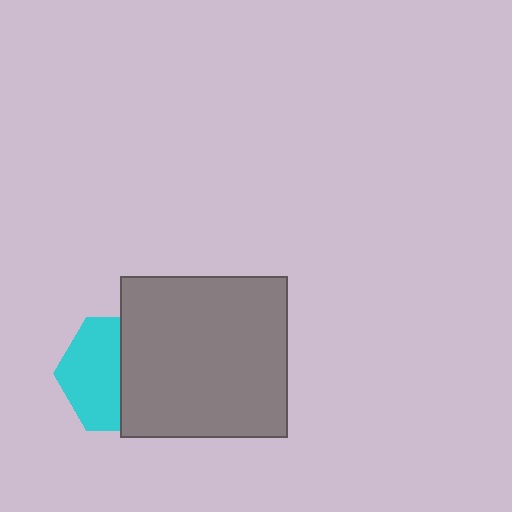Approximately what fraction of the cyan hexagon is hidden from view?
Roughly 50% of the cyan hexagon is hidden behind the gray rectangle.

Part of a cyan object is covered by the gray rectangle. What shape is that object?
It is a hexagon.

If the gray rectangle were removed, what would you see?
You would see the complete cyan hexagon.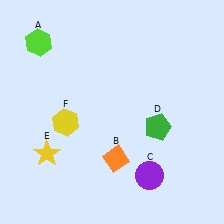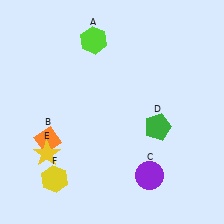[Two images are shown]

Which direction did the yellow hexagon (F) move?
The yellow hexagon (F) moved down.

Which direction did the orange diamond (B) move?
The orange diamond (B) moved left.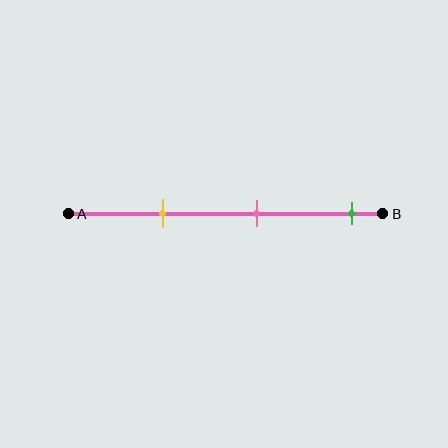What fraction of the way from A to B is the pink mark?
The pink mark is approximately 60% (0.6) of the way from A to B.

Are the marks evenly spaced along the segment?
Yes, the marks are approximately evenly spaced.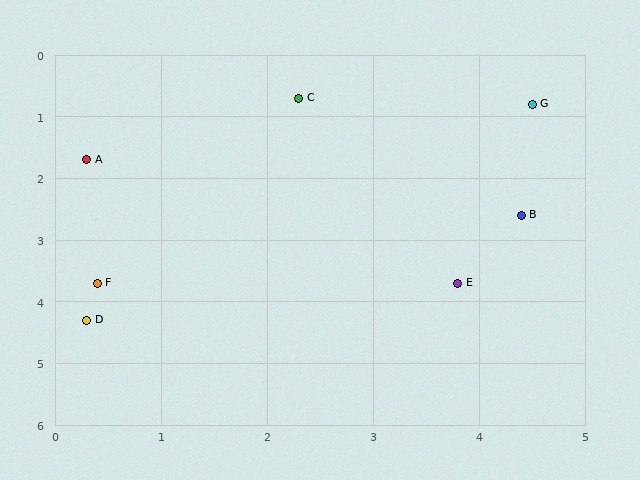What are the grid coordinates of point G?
Point G is at approximately (4.5, 0.8).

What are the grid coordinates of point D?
Point D is at approximately (0.3, 4.3).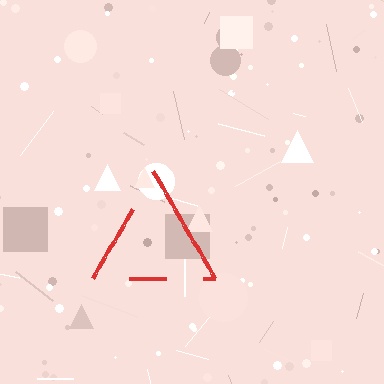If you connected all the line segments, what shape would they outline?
They would outline a triangle.